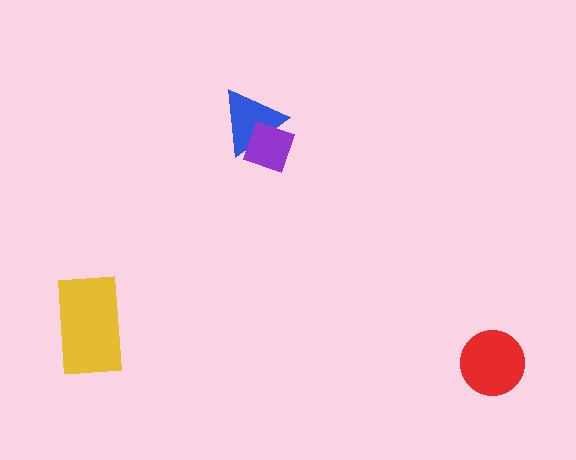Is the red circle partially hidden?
No, no other shape covers it.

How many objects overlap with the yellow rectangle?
0 objects overlap with the yellow rectangle.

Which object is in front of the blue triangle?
The purple diamond is in front of the blue triangle.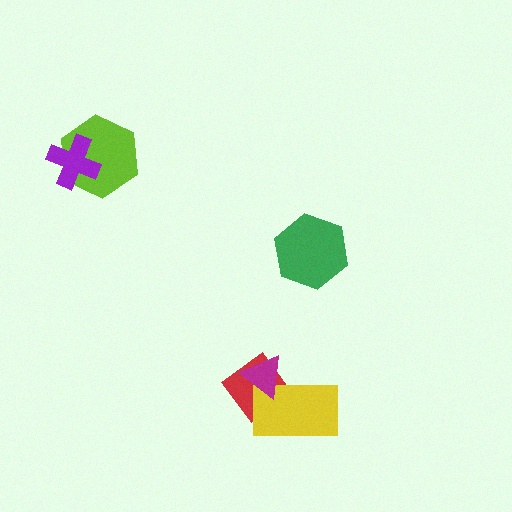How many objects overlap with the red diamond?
2 objects overlap with the red diamond.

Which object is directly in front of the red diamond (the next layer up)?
The yellow rectangle is directly in front of the red diamond.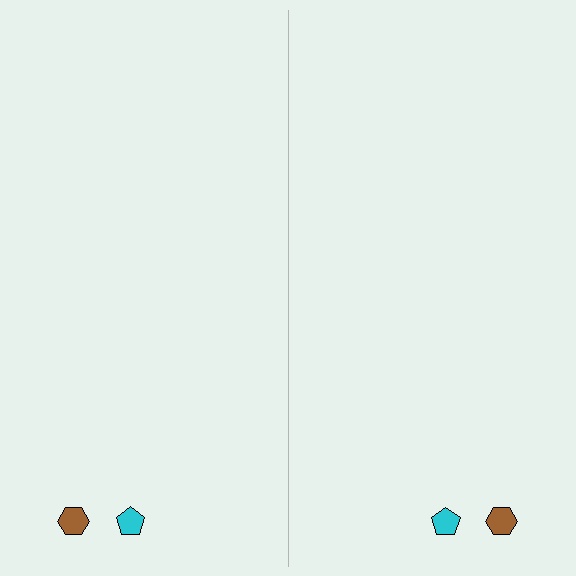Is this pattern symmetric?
Yes, this pattern has bilateral (reflection) symmetry.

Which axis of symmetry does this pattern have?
The pattern has a vertical axis of symmetry running through the center of the image.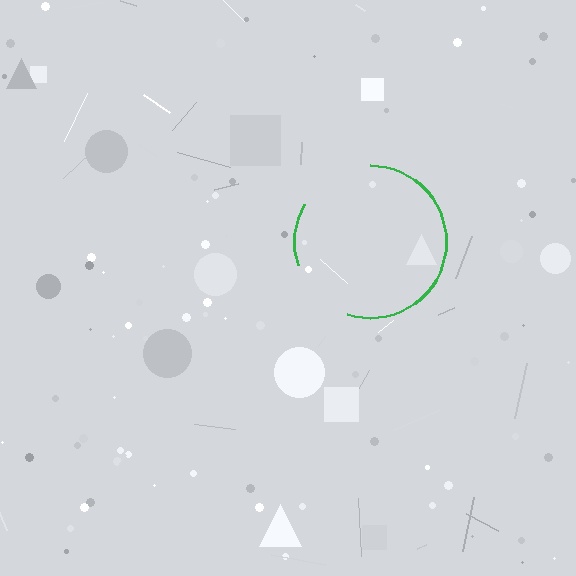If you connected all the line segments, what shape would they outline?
They would outline a circle.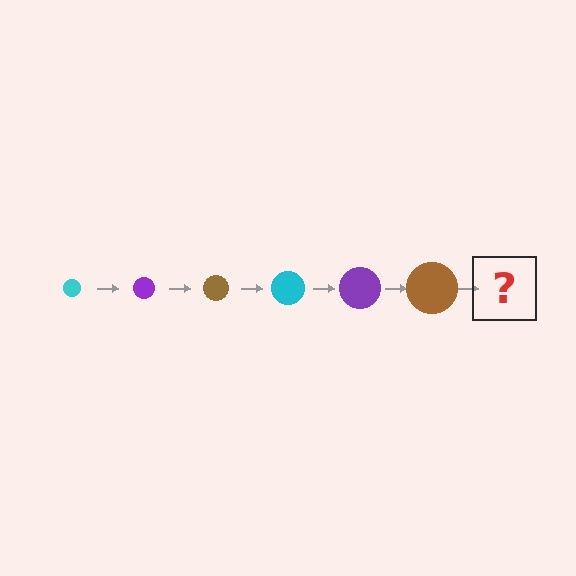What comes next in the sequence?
The next element should be a cyan circle, larger than the previous one.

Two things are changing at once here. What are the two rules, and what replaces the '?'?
The two rules are that the circle grows larger each step and the color cycles through cyan, purple, and brown. The '?' should be a cyan circle, larger than the previous one.